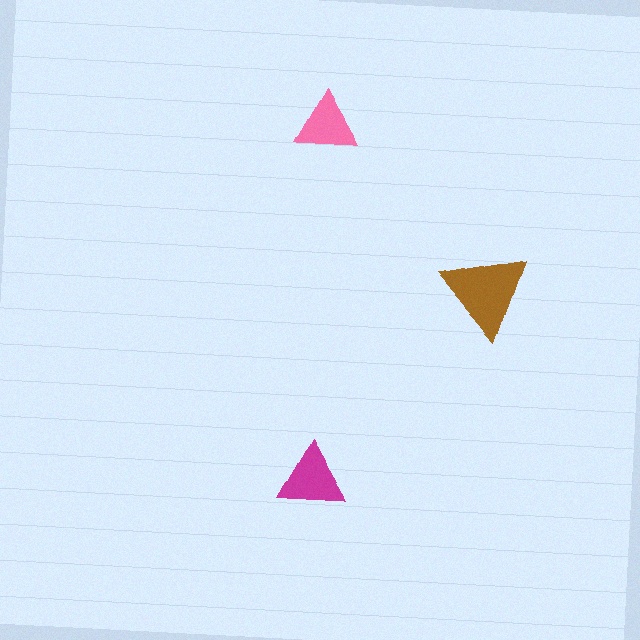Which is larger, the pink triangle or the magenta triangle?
The magenta one.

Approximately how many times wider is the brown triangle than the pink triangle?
About 1.5 times wider.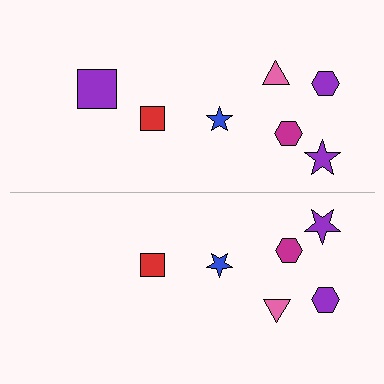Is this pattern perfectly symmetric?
No, the pattern is not perfectly symmetric. A purple square is missing from the bottom side.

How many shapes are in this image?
There are 13 shapes in this image.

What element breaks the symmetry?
A purple square is missing from the bottom side.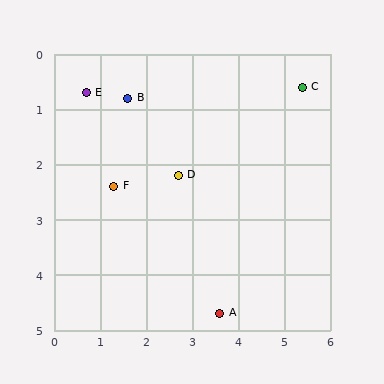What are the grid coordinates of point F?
Point F is at approximately (1.3, 2.4).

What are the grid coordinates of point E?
Point E is at approximately (0.7, 0.7).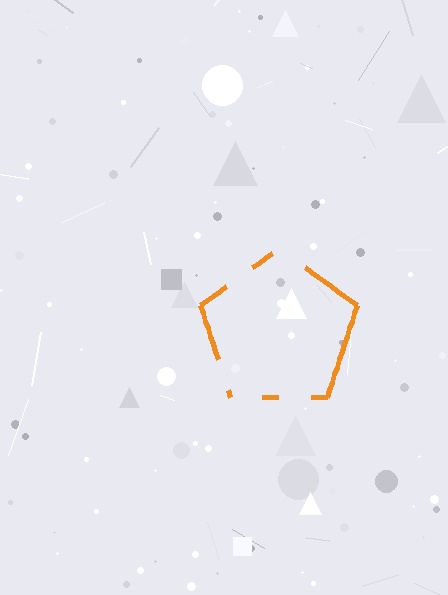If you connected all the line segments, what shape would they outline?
They would outline a pentagon.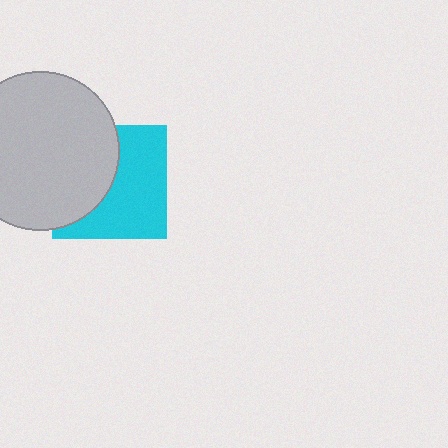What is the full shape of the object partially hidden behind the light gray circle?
The partially hidden object is a cyan square.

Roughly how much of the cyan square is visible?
About half of it is visible (roughly 56%).